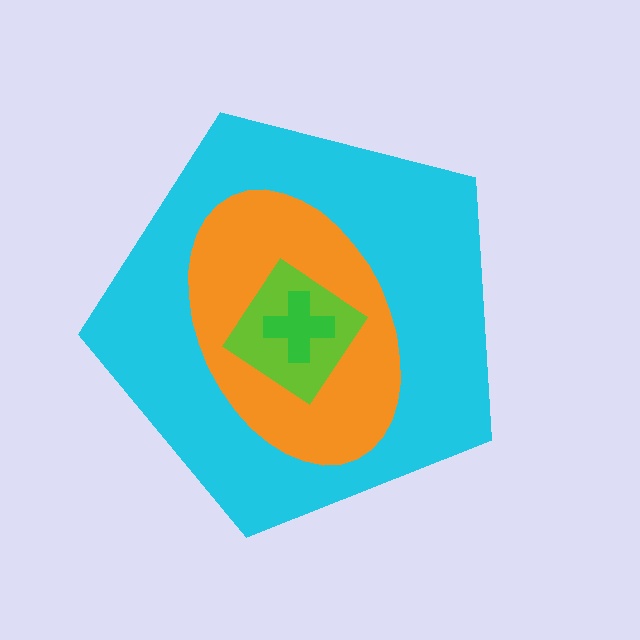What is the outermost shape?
The cyan pentagon.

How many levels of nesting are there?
4.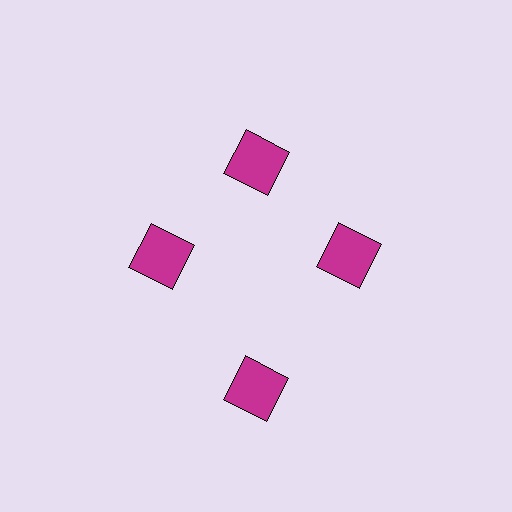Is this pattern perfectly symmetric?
No. The 4 magenta squares are arranged in a ring, but one element near the 6 o'clock position is pushed outward from the center, breaking the 4-fold rotational symmetry.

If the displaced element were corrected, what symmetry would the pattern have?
It would have 4-fold rotational symmetry — the pattern would map onto itself every 90 degrees.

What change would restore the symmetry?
The symmetry would be restored by moving it inward, back onto the ring so that all 4 squares sit at equal angles and equal distance from the center.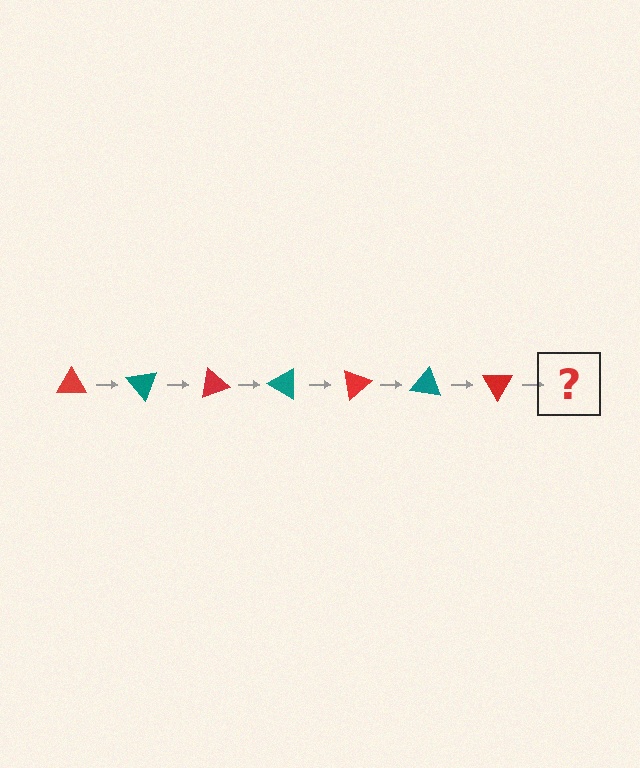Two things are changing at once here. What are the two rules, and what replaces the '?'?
The two rules are that it rotates 50 degrees each step and the color cycles through red and teal. The '?' should be a teal triangle, rotated 350 degrees from the start.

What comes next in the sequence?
The next element should be a teal triangle, rotated 350 degrees from the start.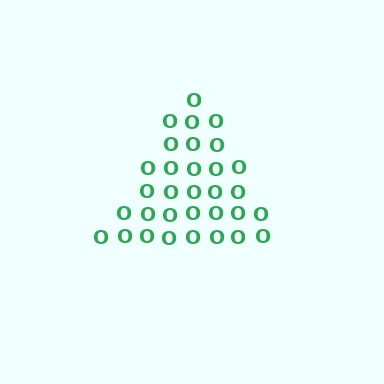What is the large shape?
The large shape is a triangle.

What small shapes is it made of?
It is made of small letter O's.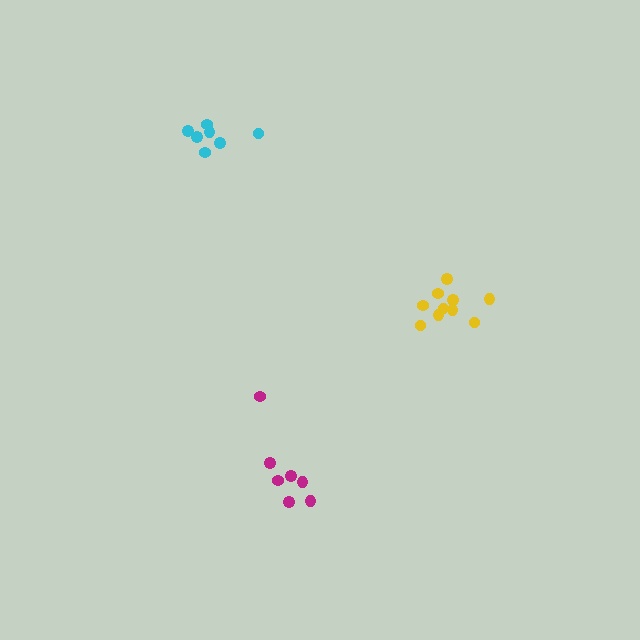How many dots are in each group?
Group 1: 10 dots, Group 2: 7 dots, Group 3: 7 dots (24 total).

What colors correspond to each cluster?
The clusters are colored: yellow, cyan, magenta.